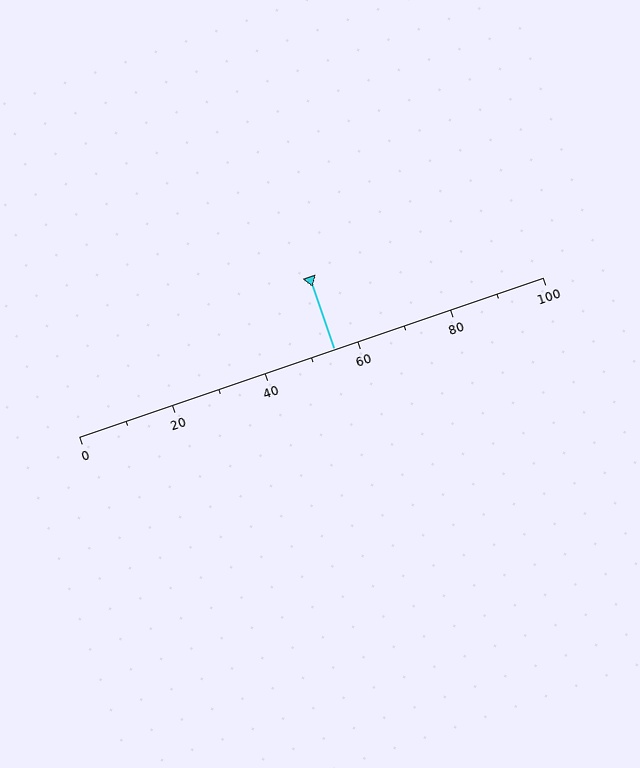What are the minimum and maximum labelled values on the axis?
The axis runs from 0 to 100.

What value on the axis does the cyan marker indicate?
The marker indicates approximately 55.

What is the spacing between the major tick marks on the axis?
The major ticks are spaced 20 apart.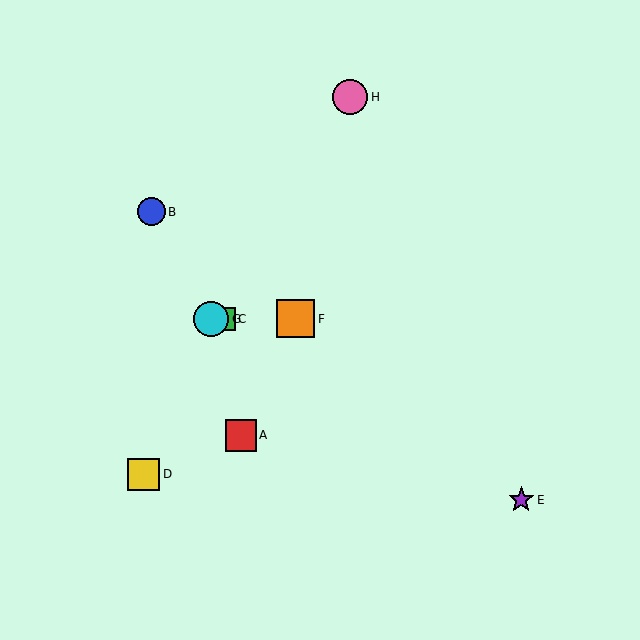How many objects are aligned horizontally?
3 objects (C, F, G) are aligned horizontally.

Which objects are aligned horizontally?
Objects C, F, G are aligned horizontally.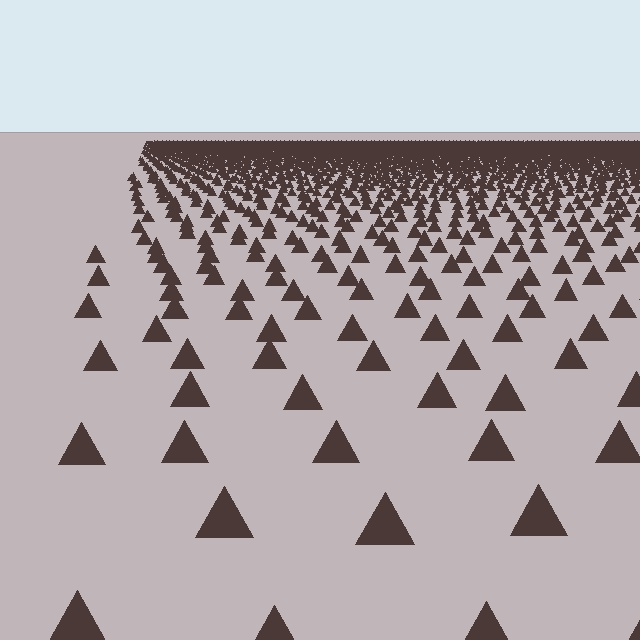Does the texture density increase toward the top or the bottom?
Density increases toward the top.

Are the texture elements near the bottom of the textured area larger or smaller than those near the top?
Larger. Near the bottom, elements are closer to the viewer and appear at a bigger on-screen size.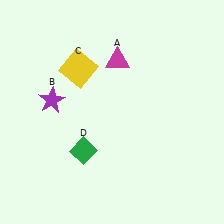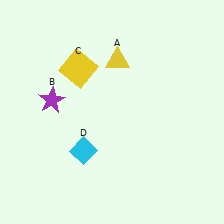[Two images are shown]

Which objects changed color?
A changed from magenta to yellow. D changed from green to cyan.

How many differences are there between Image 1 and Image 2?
There are 2 differences between the two images.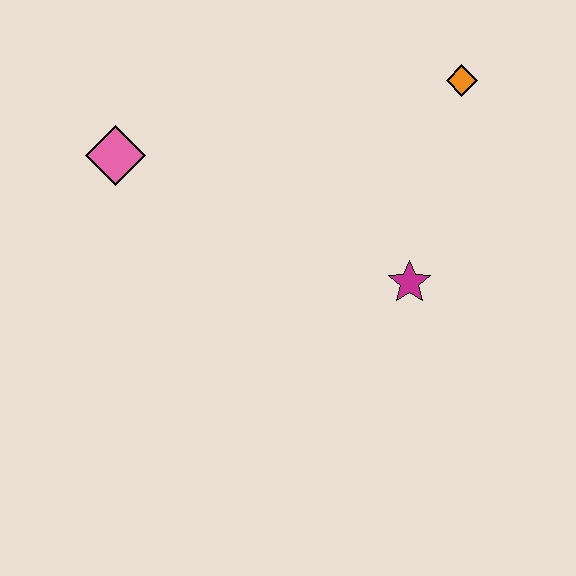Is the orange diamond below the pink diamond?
No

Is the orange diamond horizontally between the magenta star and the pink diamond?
No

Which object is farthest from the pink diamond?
The orange diamond is farthest from the pink diamond.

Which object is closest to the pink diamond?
The magenta star is closest to the pink diamond.